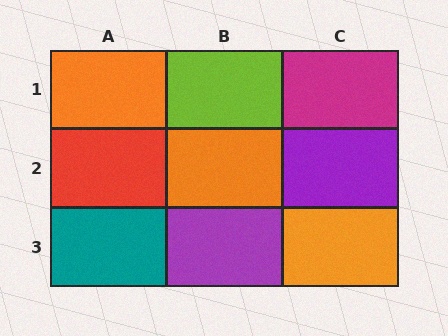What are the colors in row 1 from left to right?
Orange, lime, magenta.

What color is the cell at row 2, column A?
Red.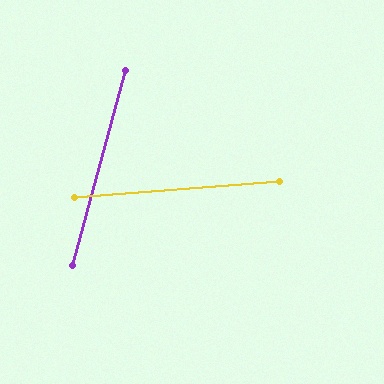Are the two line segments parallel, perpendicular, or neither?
Neither parallel nor perpendicular — they differ by about 70°.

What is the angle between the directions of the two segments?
Approximately 70 degrees.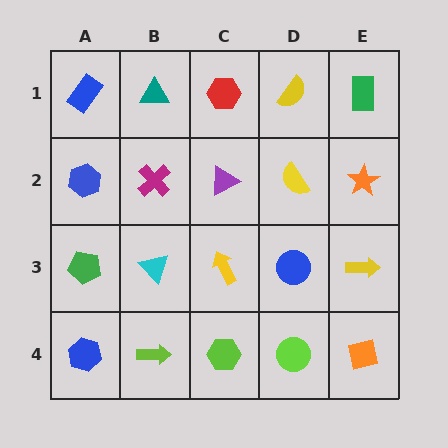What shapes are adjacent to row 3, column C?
A purple triangle (row 2, column C), a lime hexagon (row 4, column C), a cyan triangle (row 3, column B), a blue circle (row 3, column D).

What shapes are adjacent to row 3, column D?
A yellow semicircle (row 2, column D), a lime circle (row 4, column D), a yellow arrow (row 3, column C), a yellow arrow (row 3, column E).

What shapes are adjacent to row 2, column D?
A yellow semicircle (row 1, column D), a blue circle (row 3, column D), a purple triangle (row 2, column C), an orange star (row 2, column E).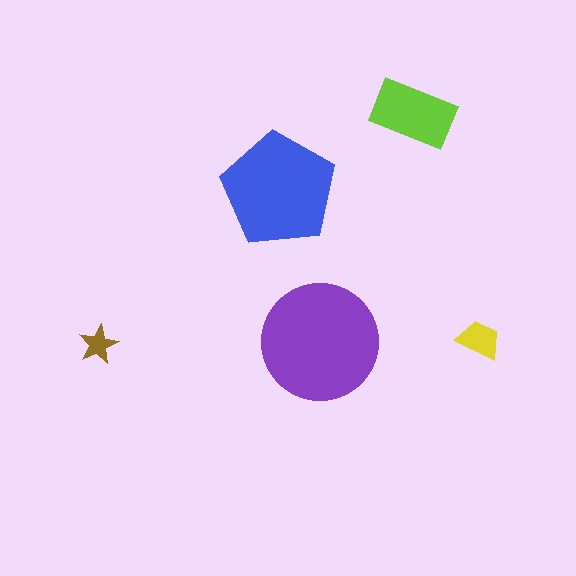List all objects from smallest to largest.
The brown star, the yellow trapezoid, the lime rectangle, the blue pentagon, the purple circle.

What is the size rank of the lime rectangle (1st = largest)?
3rd.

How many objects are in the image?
There are 5 objects in the image.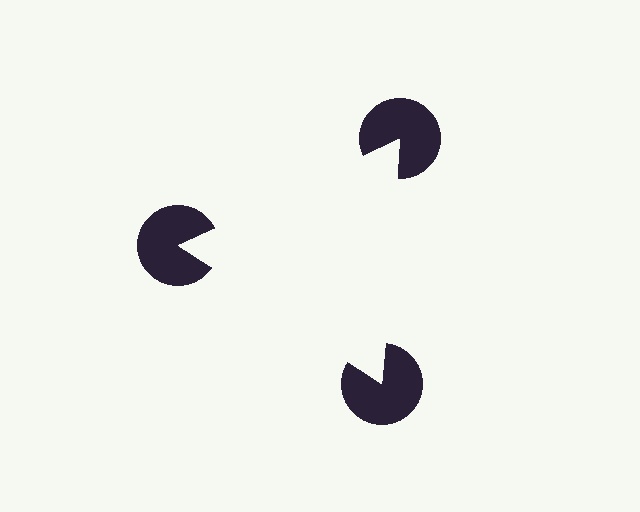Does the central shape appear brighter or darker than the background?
It typically appears slightly brighter than the background, even though no actual brightness change is drawn.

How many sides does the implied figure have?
3 sides.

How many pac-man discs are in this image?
There are 3 — one at each vertex of the illusory triangle.